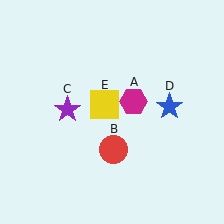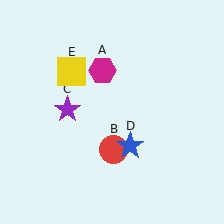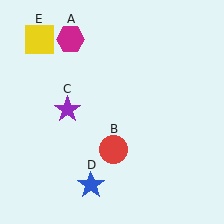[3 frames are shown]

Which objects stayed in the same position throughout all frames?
Red circle (object B) and purple star (object C) remained stationary.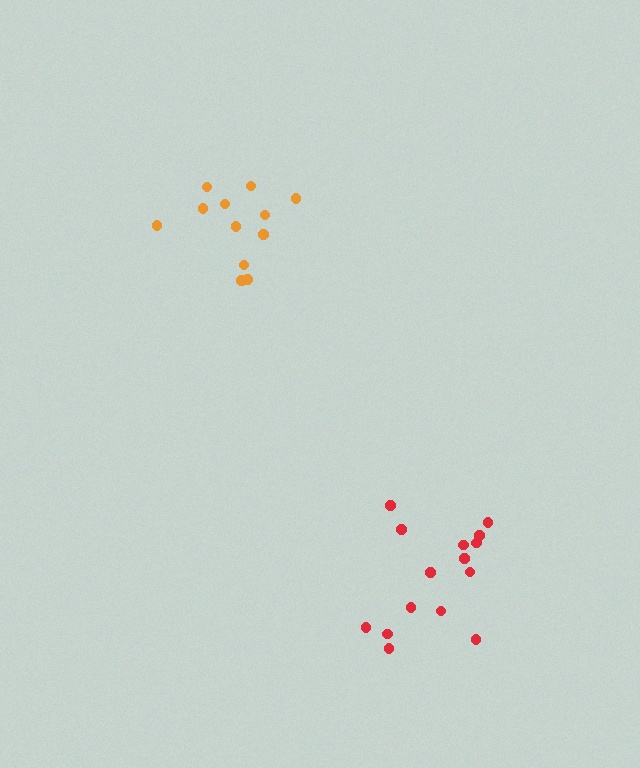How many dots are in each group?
Group 1: 12 dots, Group 2: 15 dots (27 total).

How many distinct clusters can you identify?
There are 2 distinct clusters.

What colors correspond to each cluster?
The clusters are colored: orange, red.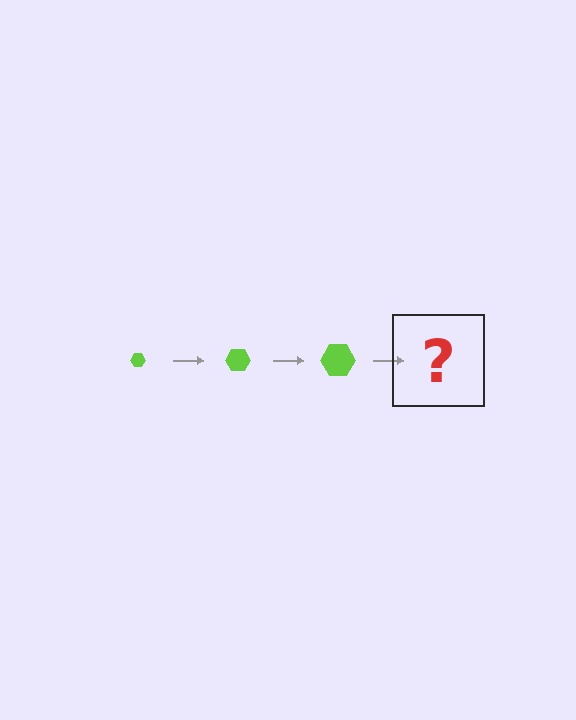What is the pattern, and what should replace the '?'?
The pattern is that the hexagon gets progressively larger each step. The '?' should be a lime hexagon, larger than the previous one.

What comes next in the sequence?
The next element should be a lime hexagon, larger than the previous one.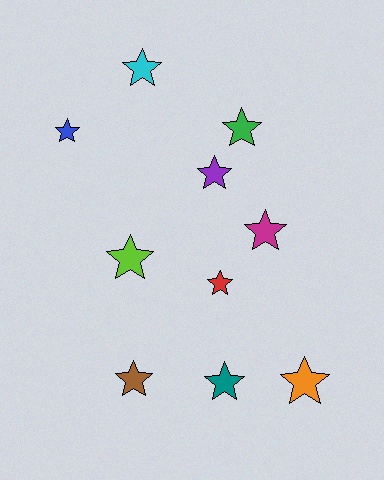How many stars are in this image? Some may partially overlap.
There are 10 stars.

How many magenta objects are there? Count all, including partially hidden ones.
There is 1 magenta object.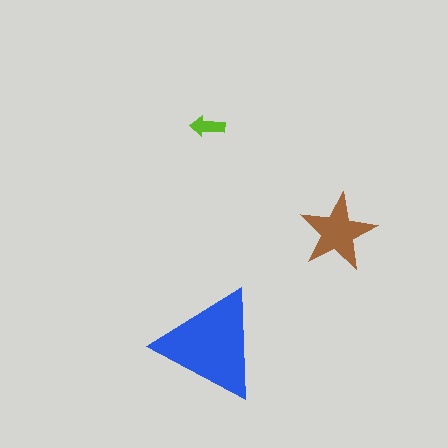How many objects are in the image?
There are 3 objects in the image.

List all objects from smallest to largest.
The lime arrow, the brown star, the blue triangle.